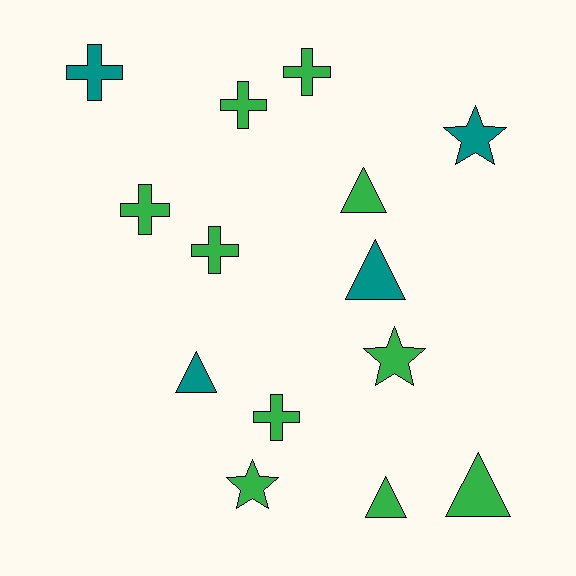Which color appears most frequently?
Green, with 10 objects.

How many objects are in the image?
There are 14 objects.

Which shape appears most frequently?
Cross, with 6 objects.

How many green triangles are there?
There are 3 green triangles.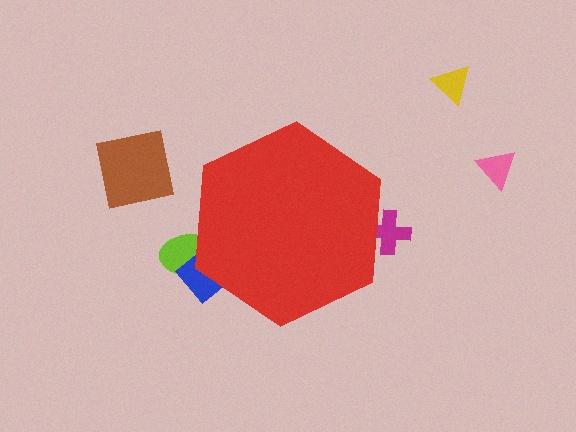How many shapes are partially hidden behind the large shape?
3 shapes are partially hidden.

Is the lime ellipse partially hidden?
Yes, the lime ellipse is partially hidden behind the red hexagon.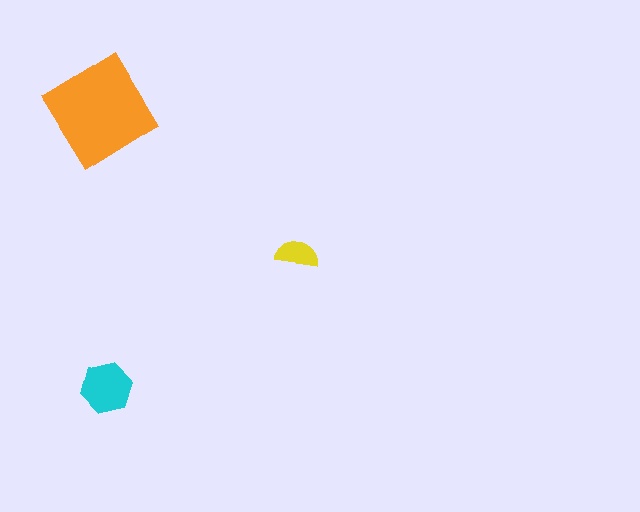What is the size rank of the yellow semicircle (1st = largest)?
3rd.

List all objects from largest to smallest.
The orange diamond, the cyan hexagon, the yellow semicircle.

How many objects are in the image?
There are 3 objects in the image.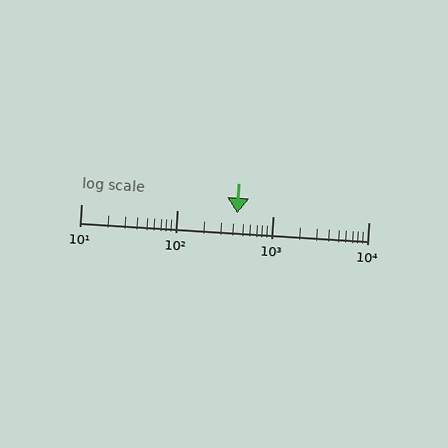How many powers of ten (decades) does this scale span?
The scale spans 3 decades, from 10 to 10000.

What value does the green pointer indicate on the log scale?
The pointer indicates approximately 430.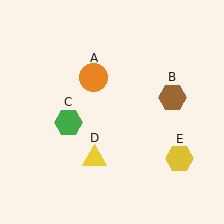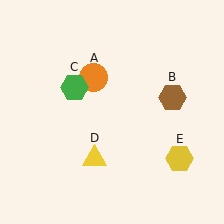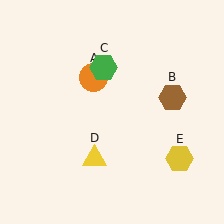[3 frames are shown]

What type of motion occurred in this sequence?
The green hexagon (object C) rotated clockwise around the center of the scene.